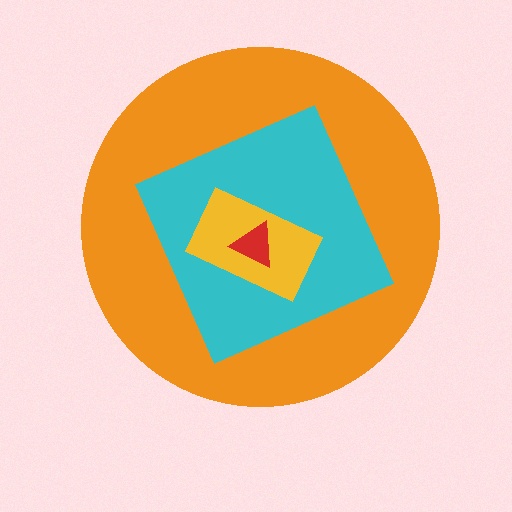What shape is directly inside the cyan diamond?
The yellow rectangle.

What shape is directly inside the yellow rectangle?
The red triangle.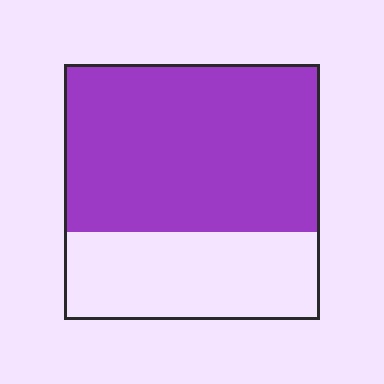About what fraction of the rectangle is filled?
About two thirds (2/3).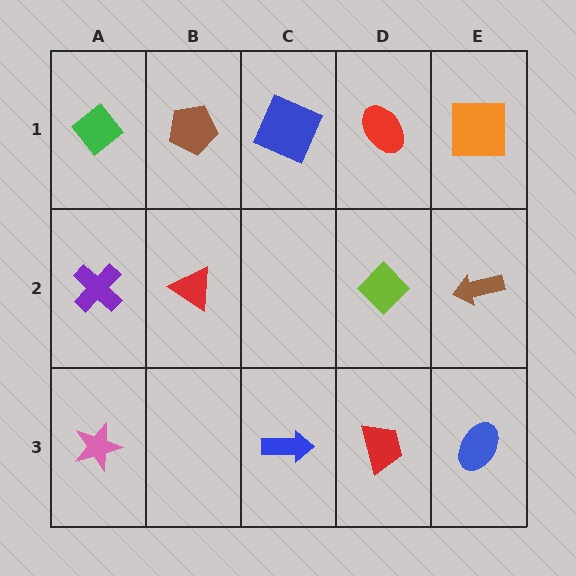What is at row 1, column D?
A red ellipse.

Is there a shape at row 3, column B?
No, that cell is empty.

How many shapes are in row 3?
4 shapes.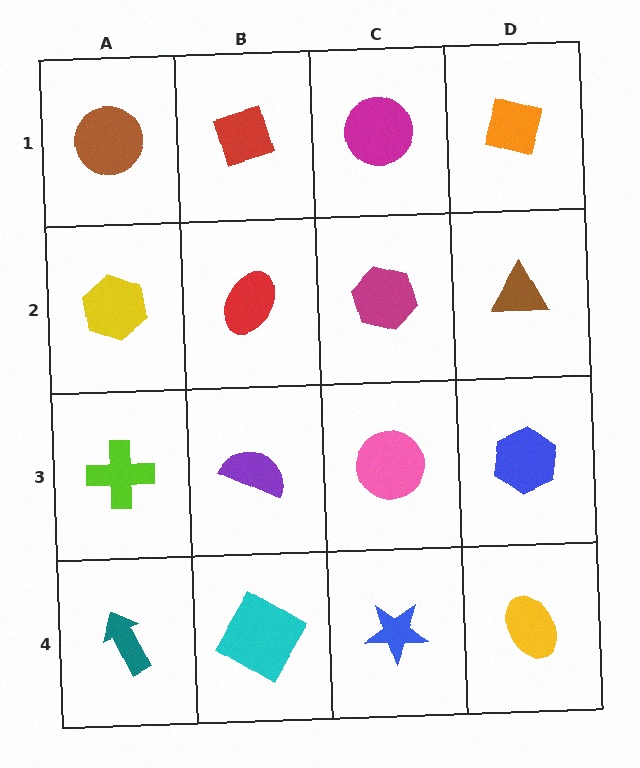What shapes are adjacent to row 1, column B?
A red ellipse (row 2, column B), a brown circle (row 1, column A), a magenta circle (row 1, column C).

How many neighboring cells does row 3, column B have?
4.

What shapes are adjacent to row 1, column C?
A magenta hexagon (row 2, column C), a red diamond (row 1, column B), an orange diamond (row 1, column D).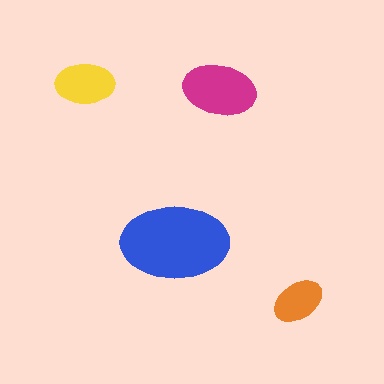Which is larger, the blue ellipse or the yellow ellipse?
The blue one.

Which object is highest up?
The yellow ellipse is topmost.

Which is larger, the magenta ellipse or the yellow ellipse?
The magenta one.